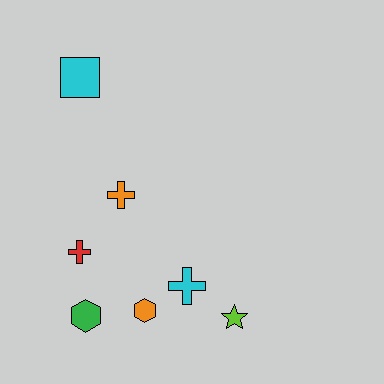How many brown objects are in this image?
There are no brown objects.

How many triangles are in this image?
There are no triangles.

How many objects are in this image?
There are 7 objects.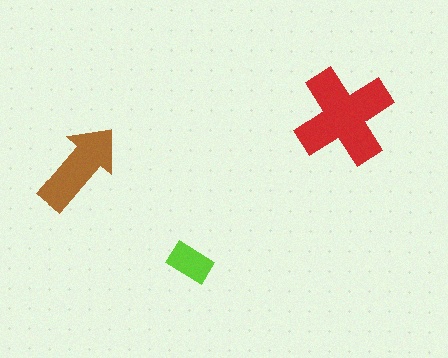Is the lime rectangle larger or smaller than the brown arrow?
Smaller.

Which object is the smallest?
The lime rectangle.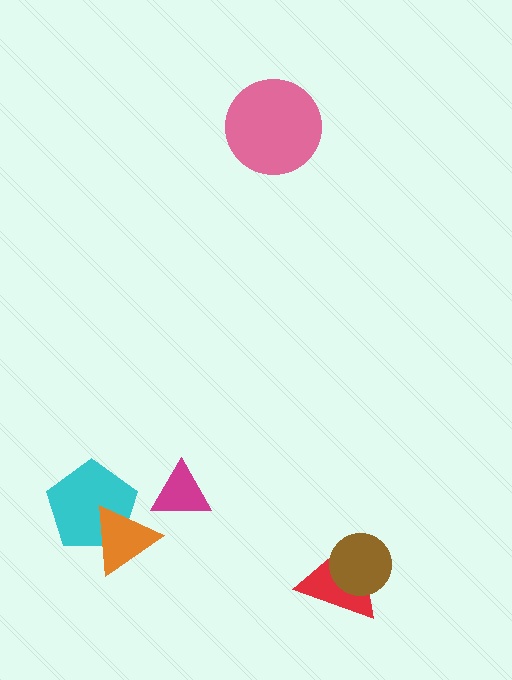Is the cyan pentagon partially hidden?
Yes, it is partially covered by another shape.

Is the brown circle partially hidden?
No, no other shape covers it.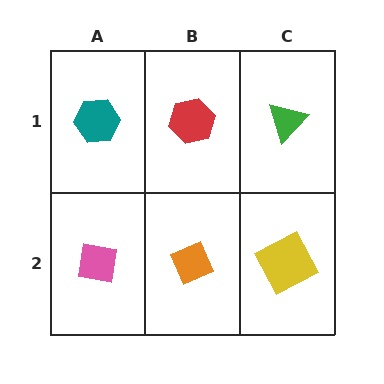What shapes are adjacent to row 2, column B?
A red hexagon (row 1, column B), a pink square (row 2, column A), a yellow square (row 2, column C).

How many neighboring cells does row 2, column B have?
3.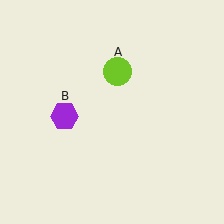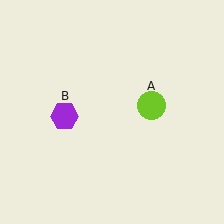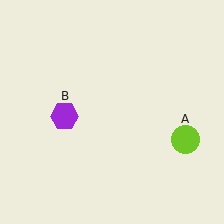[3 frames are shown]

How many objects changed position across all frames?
1 object changed position: lime circle (object A).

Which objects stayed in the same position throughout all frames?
Purple hexagon (object B) remained stationary.